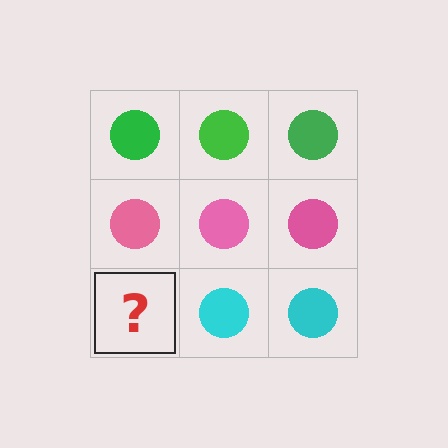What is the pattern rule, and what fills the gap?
The rule is that each row has a consistent color. The gap should be filled with a cyan circle.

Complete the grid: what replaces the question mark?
The question mark should be replaced with a cyan circle.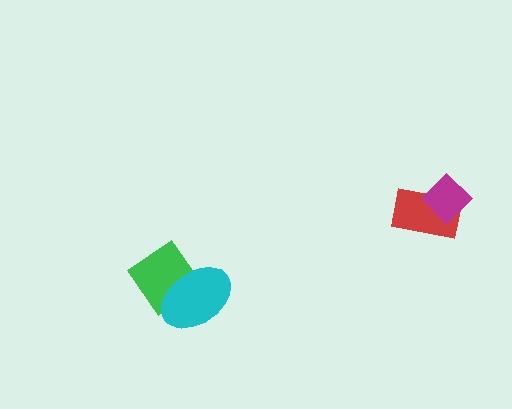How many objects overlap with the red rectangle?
1 object overlaps with the red rectangle.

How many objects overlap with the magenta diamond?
1 object overlaps with the magenta diamond.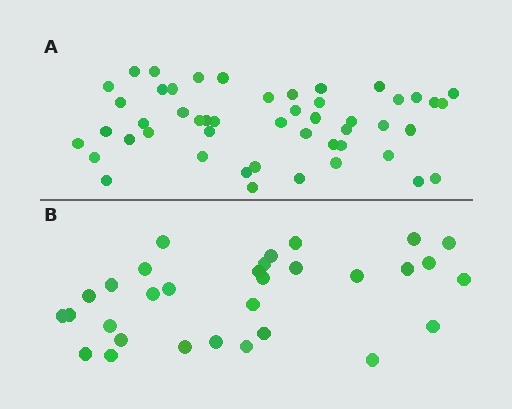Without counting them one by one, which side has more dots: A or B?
Region A (the top region) has more dots.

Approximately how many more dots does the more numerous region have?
Region A has approximately 20 more dots than region B.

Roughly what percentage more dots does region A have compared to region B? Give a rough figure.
About 60% more.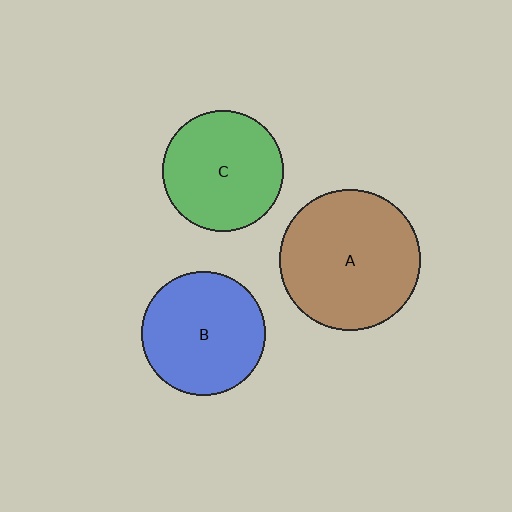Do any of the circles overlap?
No, none of the circles overlap.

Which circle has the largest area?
Circle A (brown).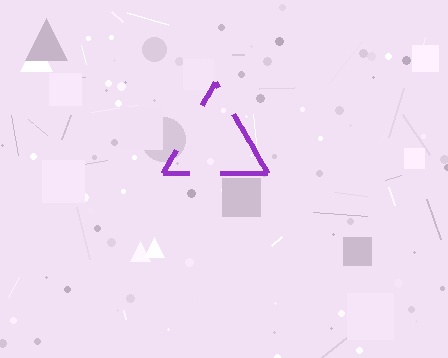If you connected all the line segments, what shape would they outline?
They would outline a triangle.